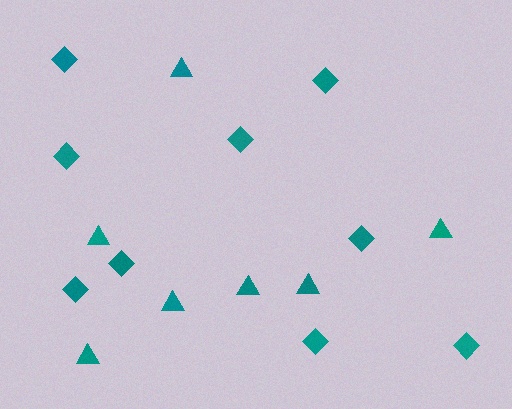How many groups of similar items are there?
There are 2 groups: one group of triangles (7) and one group of diamonds (9).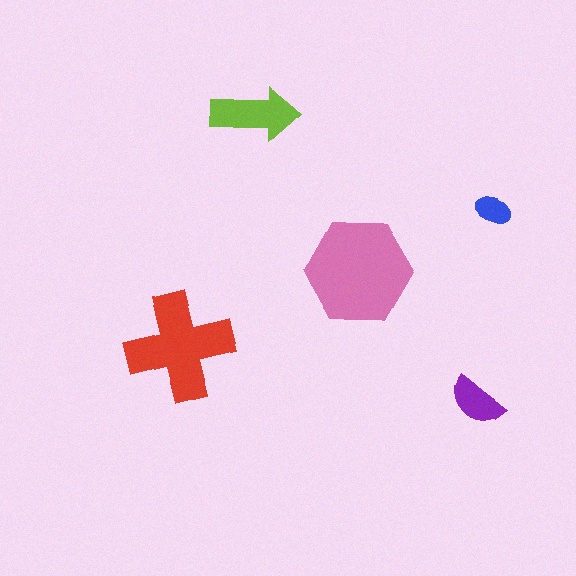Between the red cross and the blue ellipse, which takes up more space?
The red cross.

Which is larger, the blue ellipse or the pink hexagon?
The pink hexagon.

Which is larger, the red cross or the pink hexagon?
The pink hexagon.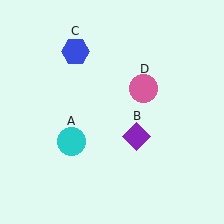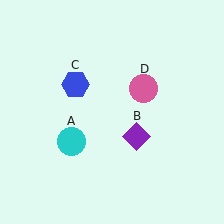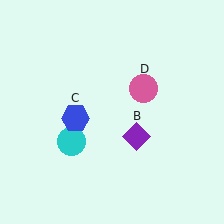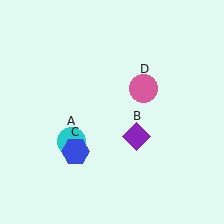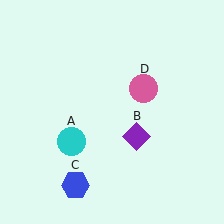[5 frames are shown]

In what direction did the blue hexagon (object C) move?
The blue hexagon (object C) moved down.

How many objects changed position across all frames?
1 object changed position: blue hexagon (object C).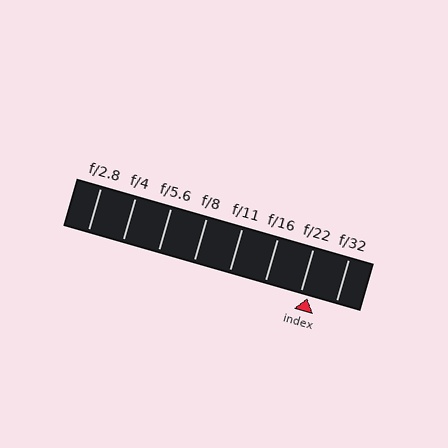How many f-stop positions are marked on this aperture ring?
There are 8 f-stop positions marked.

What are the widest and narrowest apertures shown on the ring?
The widest aperture shown is f/2.8 and the narrowest is f/32.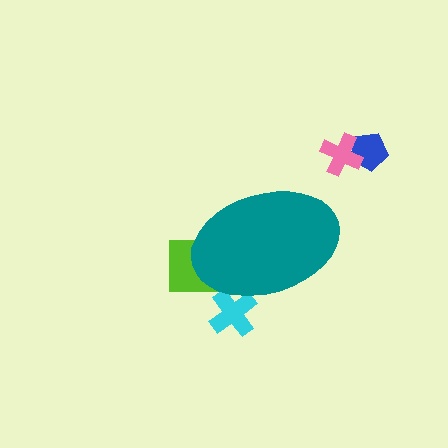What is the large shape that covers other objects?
A teal ellipse.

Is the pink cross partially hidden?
No, the pink cross is fully visible.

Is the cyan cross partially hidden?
Yes, the cyan cross is partially hidden behind the teal ellipse.